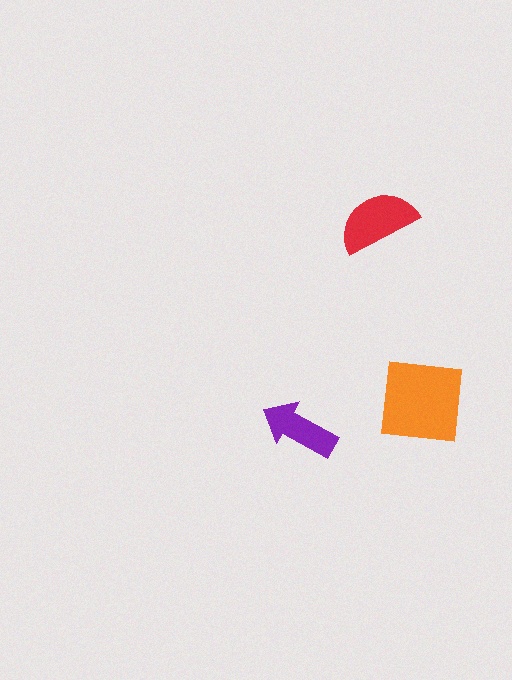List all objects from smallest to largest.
The purple arrow, the red semicircle, the orange square.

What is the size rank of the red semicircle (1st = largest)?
2nd.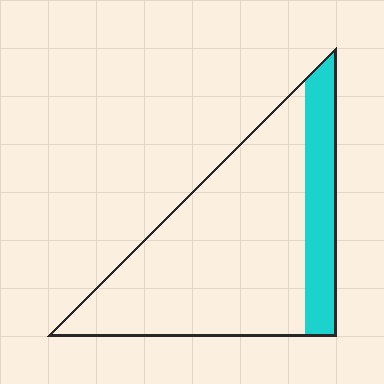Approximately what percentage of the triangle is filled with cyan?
Approximately 20%.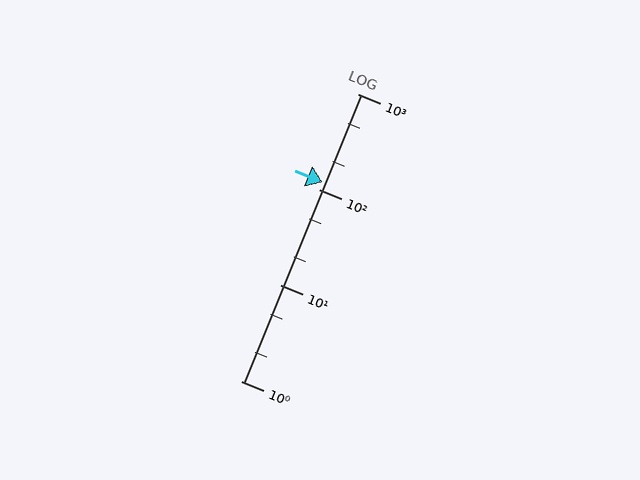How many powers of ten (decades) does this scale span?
The scale spans 3 decades, from 1 to 1000.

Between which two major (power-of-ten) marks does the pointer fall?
The pointer is between 100 and 1000.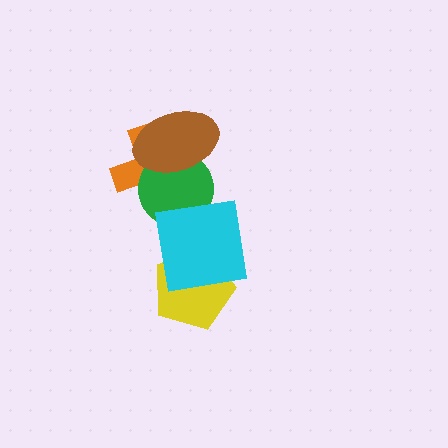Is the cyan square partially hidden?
No, no other shape covers it.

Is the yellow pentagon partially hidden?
Yes, it is partially covered by another shape.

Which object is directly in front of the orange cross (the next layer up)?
The green circle is directly in front of the orange cross.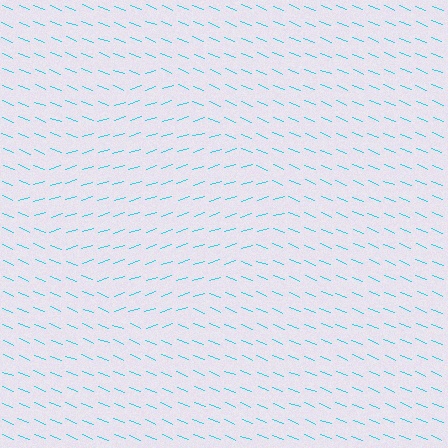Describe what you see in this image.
The image is filled with small cyan line segments. A diamond region in the image has lines oriented differently from the surrounding lines, creating a visible texture boundary.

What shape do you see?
I see a diamond.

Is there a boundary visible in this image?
Yes, there is a texture boundary formed by a change in line orientation.